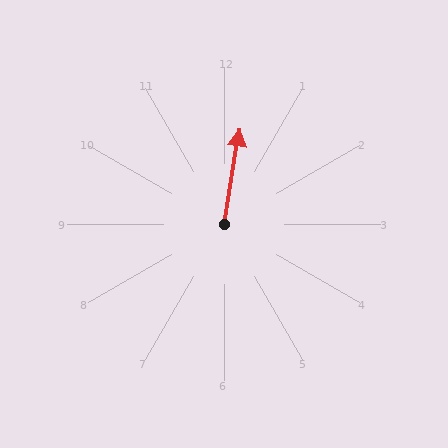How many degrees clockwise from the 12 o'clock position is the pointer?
Approximately 9 degrees.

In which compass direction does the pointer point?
North.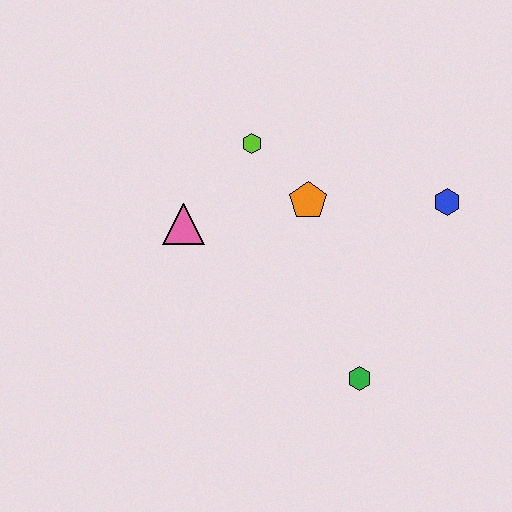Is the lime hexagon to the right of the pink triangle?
Yes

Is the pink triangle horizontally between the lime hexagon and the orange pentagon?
No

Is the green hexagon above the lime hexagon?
No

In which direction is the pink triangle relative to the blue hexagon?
The pink triangle is to the left of the blue hexagon.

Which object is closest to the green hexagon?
The orange pentagon is closest to the green hexagon.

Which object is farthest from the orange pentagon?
The green hexagon is farthest from the orange pentagon.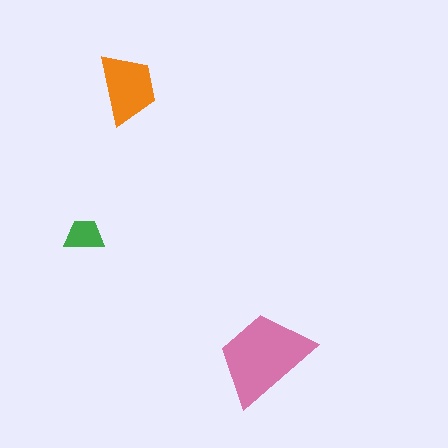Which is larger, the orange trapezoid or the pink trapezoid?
The pink one.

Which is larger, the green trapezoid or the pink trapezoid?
The pink one.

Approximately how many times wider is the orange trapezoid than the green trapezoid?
About 2 times wider.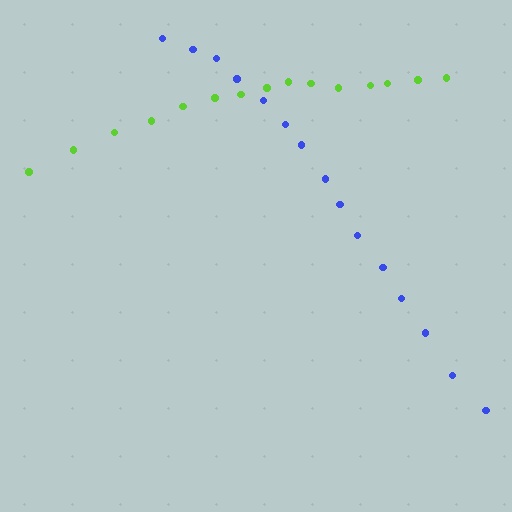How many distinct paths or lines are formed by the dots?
There are 2 distinct paths.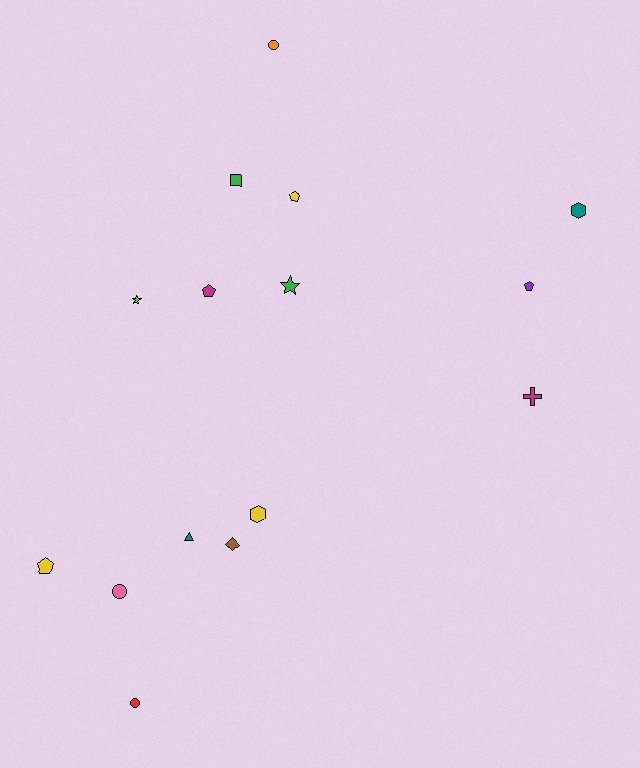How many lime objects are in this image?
There is 1 lime object.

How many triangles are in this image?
There is 1 triangle.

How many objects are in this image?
There are 15 objects.